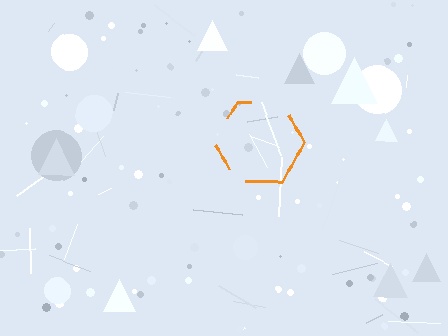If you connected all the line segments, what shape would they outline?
They would outline a hexagon.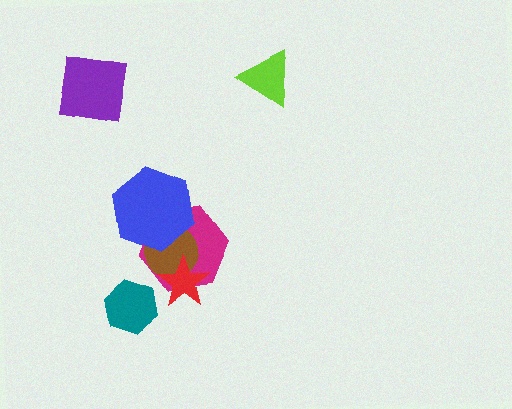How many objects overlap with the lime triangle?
0 objects overlap with the lime triangle.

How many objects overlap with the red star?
2 objects overlap with the red star.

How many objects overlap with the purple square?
0 objects overlap with the purple square.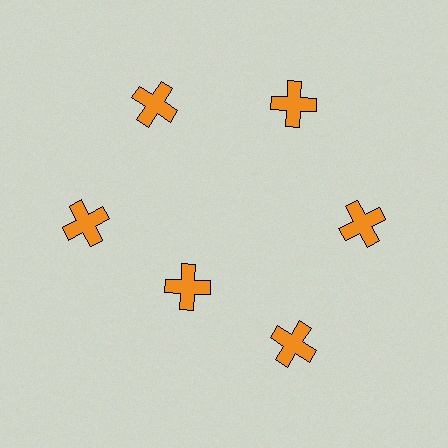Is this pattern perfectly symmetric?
No. The 6 orange crosses are arranged in a ring, but one element near the 7 o'clock position is pulled inward toward the center, breaking the 6-fold rotational symmetry.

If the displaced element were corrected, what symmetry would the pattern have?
It would have 6-fold rotational symmetry — the pattern would map onto itself every 60 degrees.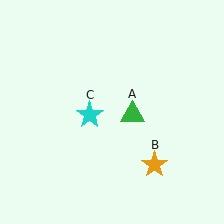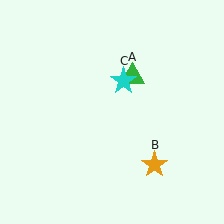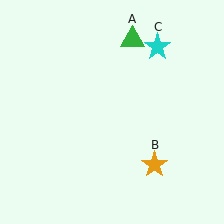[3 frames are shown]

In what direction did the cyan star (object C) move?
The cyan star (object C) moved up and to the right.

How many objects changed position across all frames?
2 objects changed position: green triangle (object A), cyan star (object C).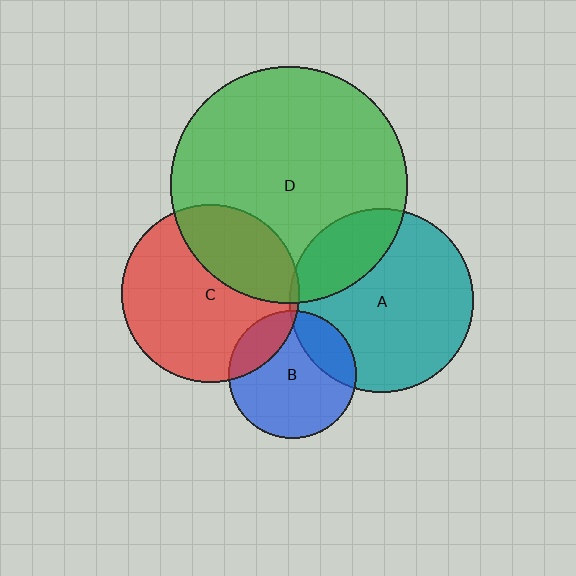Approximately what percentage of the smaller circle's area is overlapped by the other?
Approximately 20%.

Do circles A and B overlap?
Yes.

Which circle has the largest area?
Circle D (green).